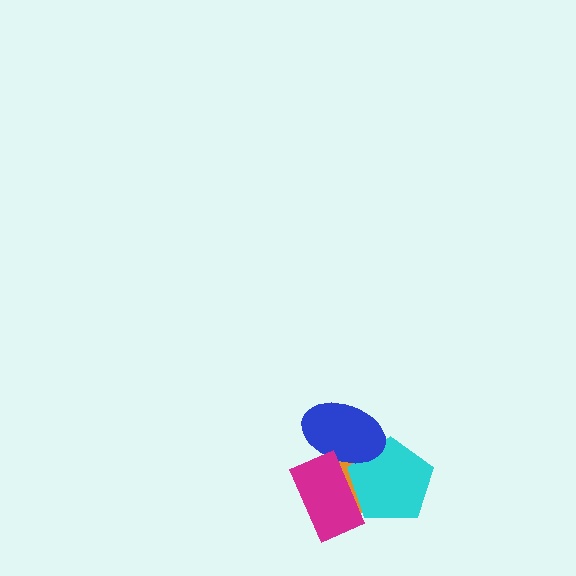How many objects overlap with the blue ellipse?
3 objects overlap with the blue ellipse.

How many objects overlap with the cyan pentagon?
3 objects overlap with the cyan pentagon.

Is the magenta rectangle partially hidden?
No, no other shape covers it.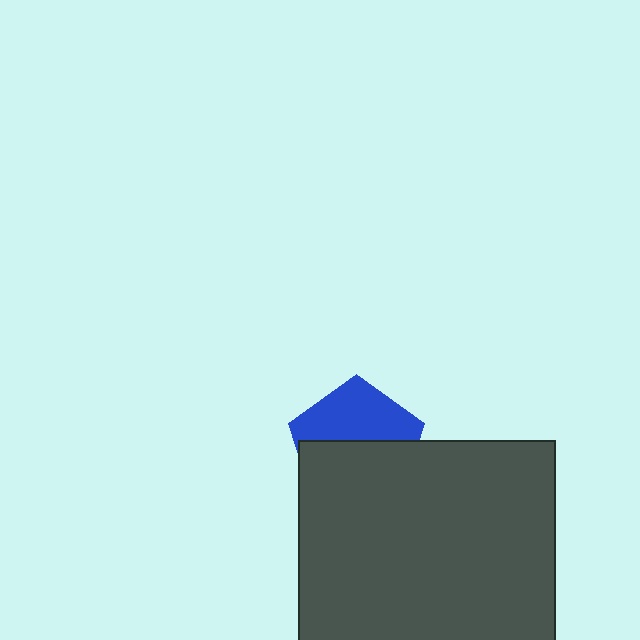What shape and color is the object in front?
The object in front is a dark gray rectangle.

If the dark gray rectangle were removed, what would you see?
You would see the complete blue pentagon.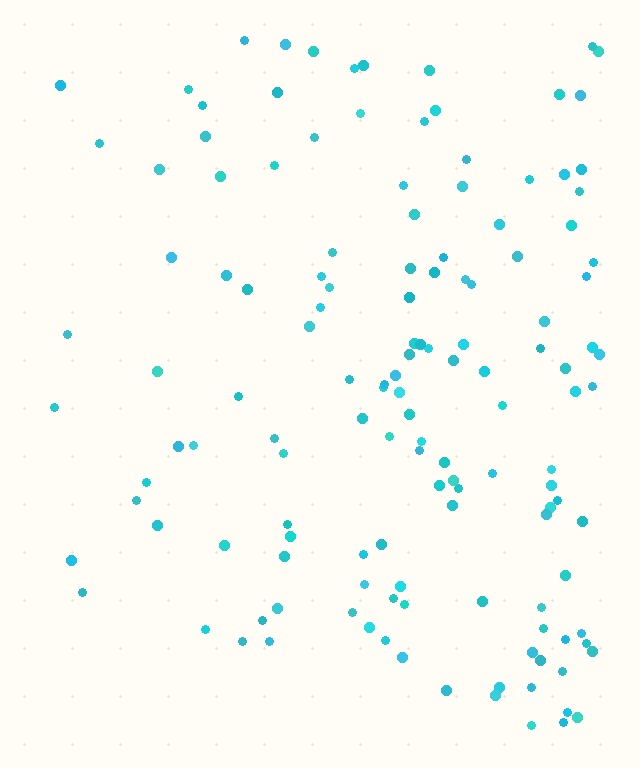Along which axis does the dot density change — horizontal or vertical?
Horizontal.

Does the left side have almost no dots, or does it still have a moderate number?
Still a moderate number, just noticeably fewer than the right.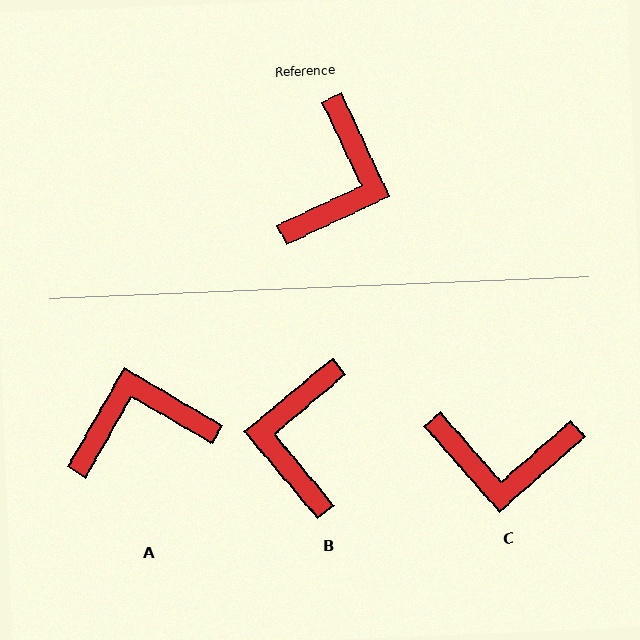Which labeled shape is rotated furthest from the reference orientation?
B, about 165 degrees away.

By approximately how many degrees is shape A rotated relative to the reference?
Approximately 125 degrees counter-clockwise.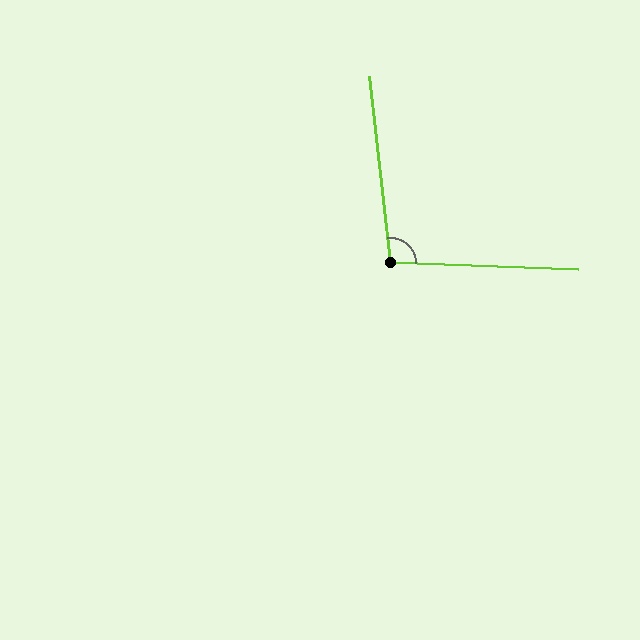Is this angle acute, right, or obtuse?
It is obtuse.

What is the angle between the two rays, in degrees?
Approximately 98 degrees.